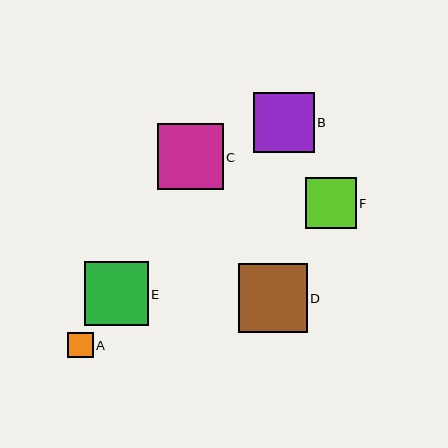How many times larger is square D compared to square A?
Square D is approximately 2.7 times the size of square A.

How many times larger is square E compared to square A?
Square E is approximately 2.5 times the size of square A.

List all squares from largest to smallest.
From largest to smallest: D, C, E, B, F, A.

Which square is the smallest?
Square A is the smallest with a size of approximately 25 pixels.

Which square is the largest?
Square D is the largest with a size of approximately 69 pixels.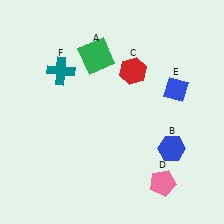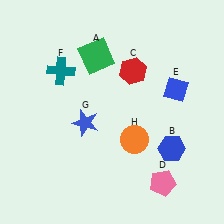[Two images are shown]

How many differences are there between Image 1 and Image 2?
There are 2 differences between the two images.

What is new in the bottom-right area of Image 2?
An orange circle (H) was added in the bottom-right area of Image 2.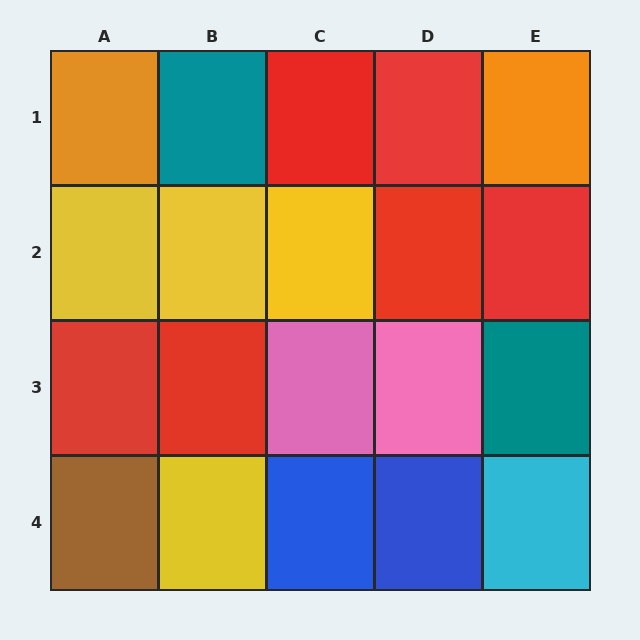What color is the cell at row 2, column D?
Red.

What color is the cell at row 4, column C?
Blue.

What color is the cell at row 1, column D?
Red.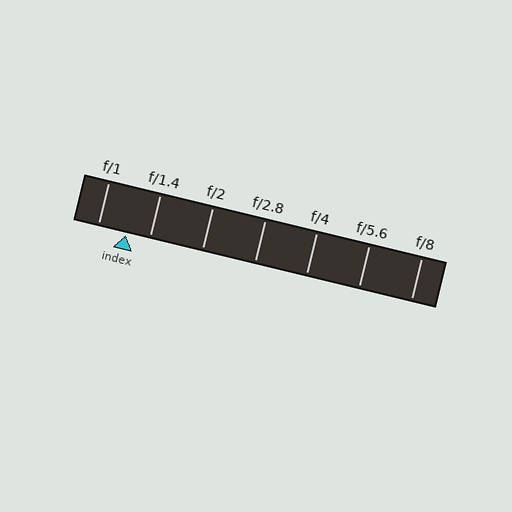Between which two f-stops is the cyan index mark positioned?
The index mark is between f/1 and f/1.4.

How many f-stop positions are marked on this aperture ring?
There are 7 f-stop positions marked.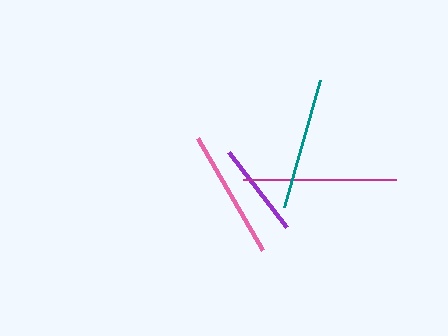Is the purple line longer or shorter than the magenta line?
The magenta line is longer than the purple line.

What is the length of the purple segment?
The purple segment is approximately 95 pixels long.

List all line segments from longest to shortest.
From longest to shortest: magenta, teal, pink, purple.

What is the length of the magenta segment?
The magenta segment is approximately 153 pixels long.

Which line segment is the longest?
The magenta line is the longest at approximately 153 pixels.